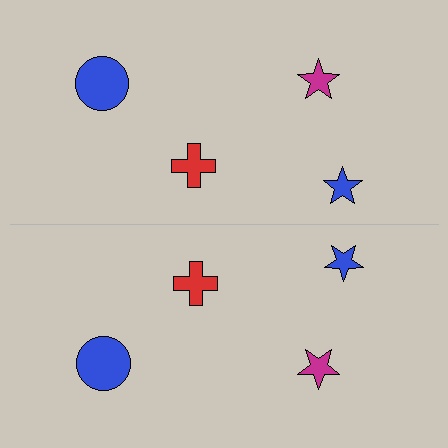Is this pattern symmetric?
Yes, this pattern has bilateral (reflection) symmetry.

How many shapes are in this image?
There are 8 shapes in this image.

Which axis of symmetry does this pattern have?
The pattern has a horizontal axis of symmetry running through the center of the image.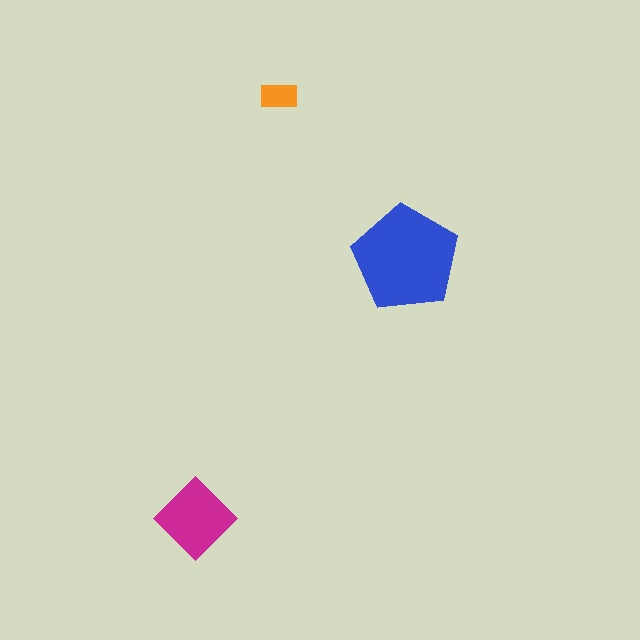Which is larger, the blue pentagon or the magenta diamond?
The blue pentagon.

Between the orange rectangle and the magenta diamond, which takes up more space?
The magenta diamond.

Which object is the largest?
The blue pentagon.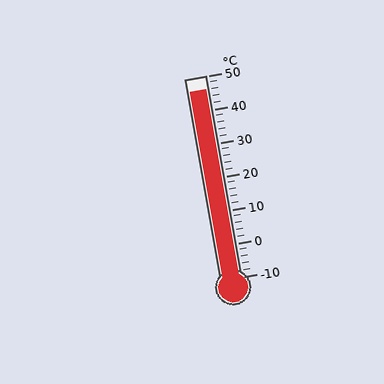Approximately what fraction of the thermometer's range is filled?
The thermometer is filled to approximately 95% of its range.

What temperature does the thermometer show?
The thermometer shows approximately 46°C.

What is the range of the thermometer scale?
The thermometer scale ranges from -10°C to 50°C.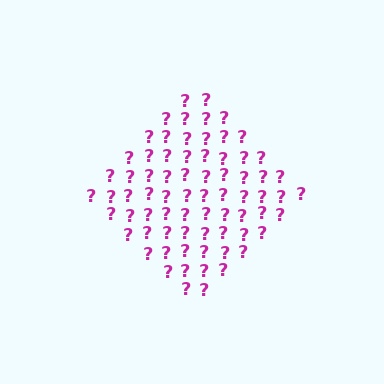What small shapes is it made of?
It is made of small question marks.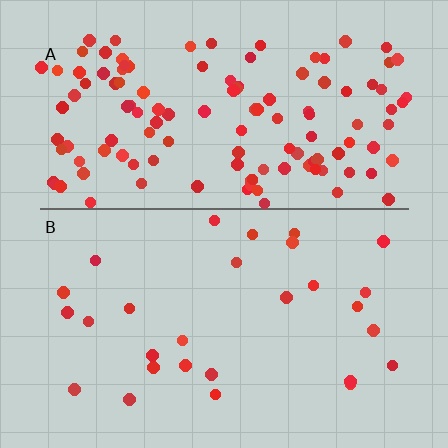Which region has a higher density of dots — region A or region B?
A (the top).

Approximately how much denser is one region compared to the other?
Approximately 4.5× — region A over region B.